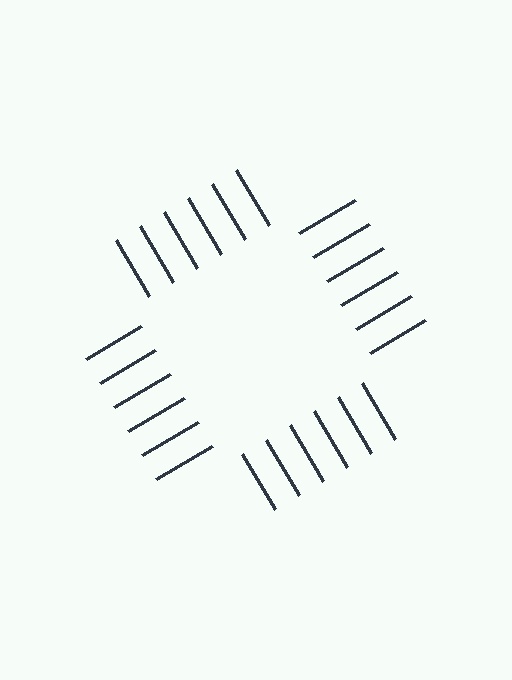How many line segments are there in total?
24 — 6 along each of the 4 edges.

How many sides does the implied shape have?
4 sides — the line-ends trace a square.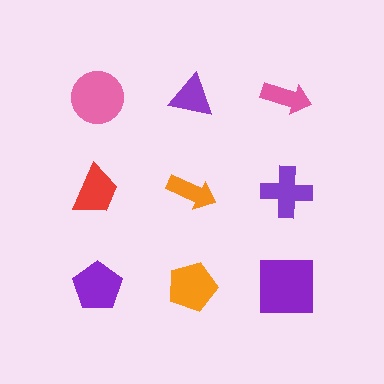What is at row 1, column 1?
A pink circle.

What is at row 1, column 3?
A pink arrow.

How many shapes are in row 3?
3 shapes.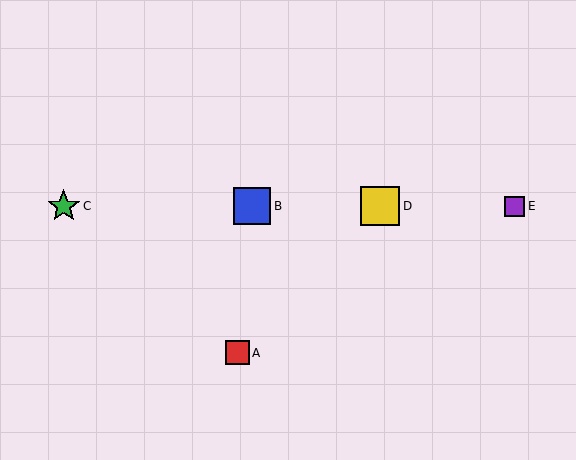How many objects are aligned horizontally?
4 objects (B, C, D, E) are aligned horizontally.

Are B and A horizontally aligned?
No, B is at y≈206 and A is at y≈353.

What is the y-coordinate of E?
Object E is at y≈206.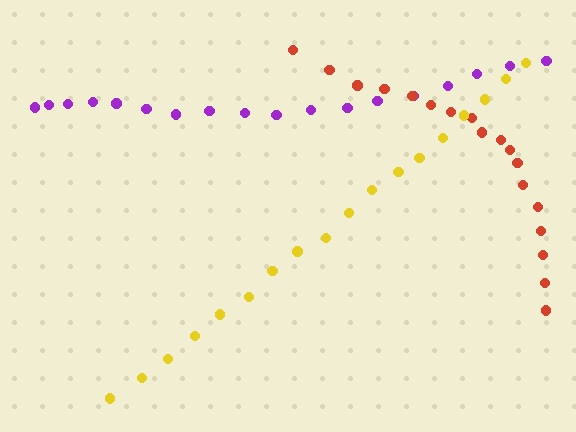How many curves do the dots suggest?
There are 3 distinct paths.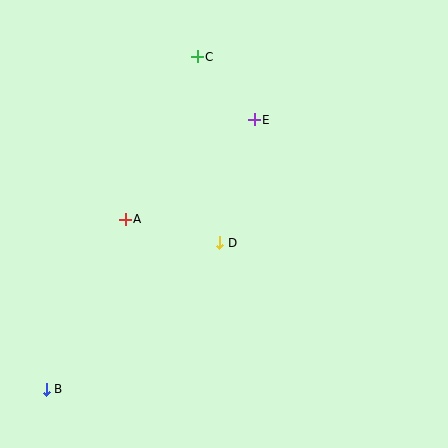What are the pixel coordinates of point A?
Point A is at (125, 219).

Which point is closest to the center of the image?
Point D at (220, 243) is closest to the center.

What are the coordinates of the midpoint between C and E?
The midpoint between C and E is at (226, 88).